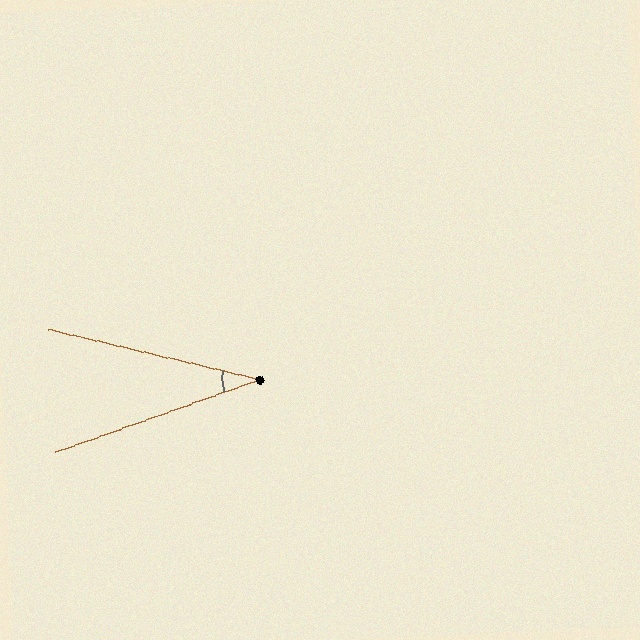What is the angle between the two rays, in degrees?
Approximately 33 degrees.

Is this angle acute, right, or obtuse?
It is acute.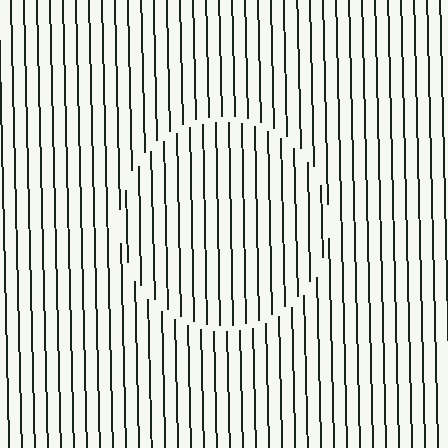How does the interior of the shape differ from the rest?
The interior of the shape contains the same grating, shifted by half a period — the contour is defined by the phase discontinuity where line-ends from the inner and outer gratings abut.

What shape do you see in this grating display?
An illusory circle. The interior of the shape contains the same grating, shifted by half a period — the contour is defined by the phase discontinuity where line-ends from the inner and outer gratings abut.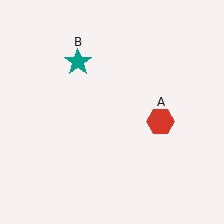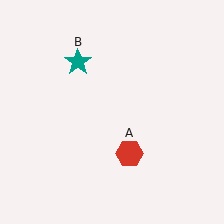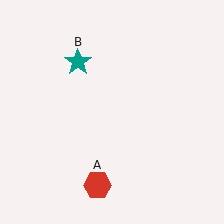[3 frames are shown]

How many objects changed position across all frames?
1 object changed position: red hexagon (object A).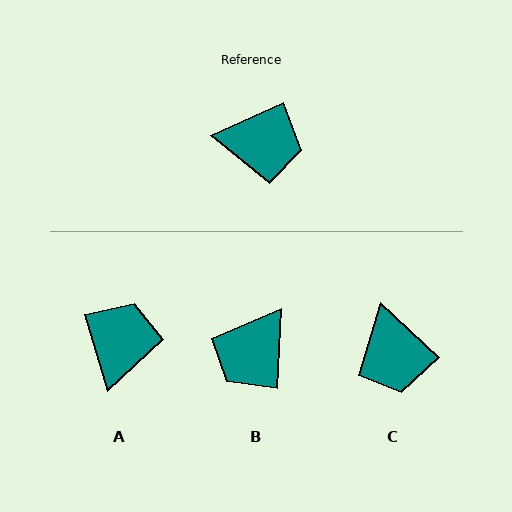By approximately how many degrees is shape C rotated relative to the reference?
Approximately 68 degrees clockwise.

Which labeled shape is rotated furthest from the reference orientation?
B, about 118 degrees away.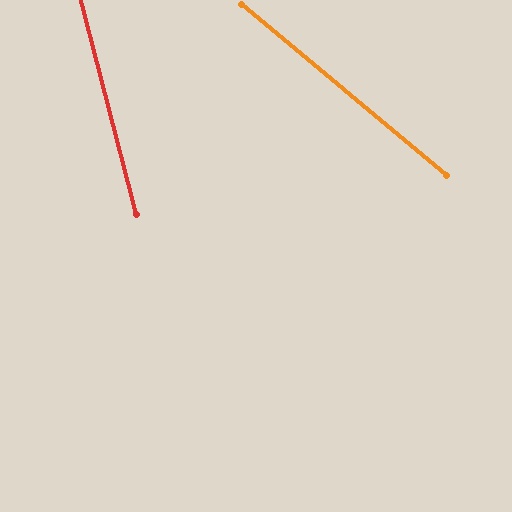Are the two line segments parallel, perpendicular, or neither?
Neither parallel nor perpendicular — they differ by about 36°.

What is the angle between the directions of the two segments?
Approximately 36 degrees.